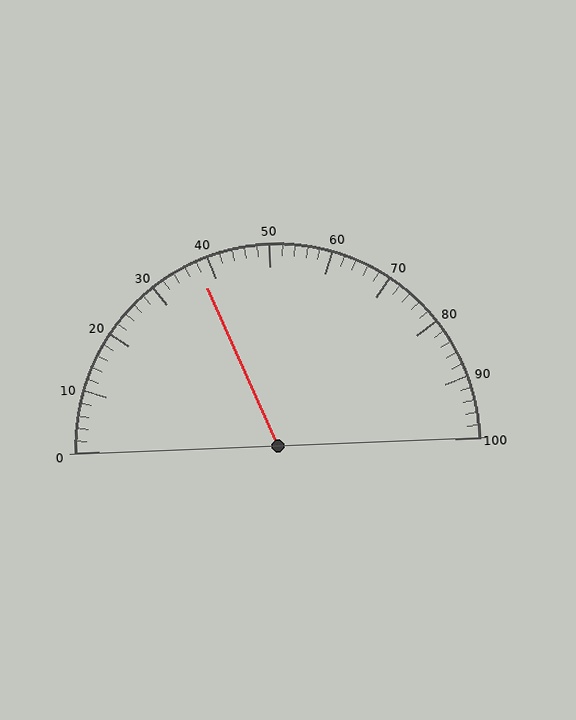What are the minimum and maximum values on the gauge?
The gauge ranges from 0 to 100.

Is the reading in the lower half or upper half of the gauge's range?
The reading is in the lower half of the range (0 to 100).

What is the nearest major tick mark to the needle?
The nearest major tick mark is 40.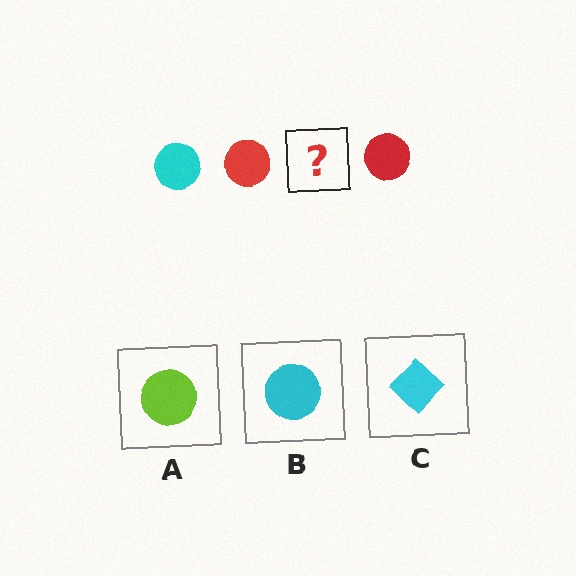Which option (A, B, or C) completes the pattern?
B.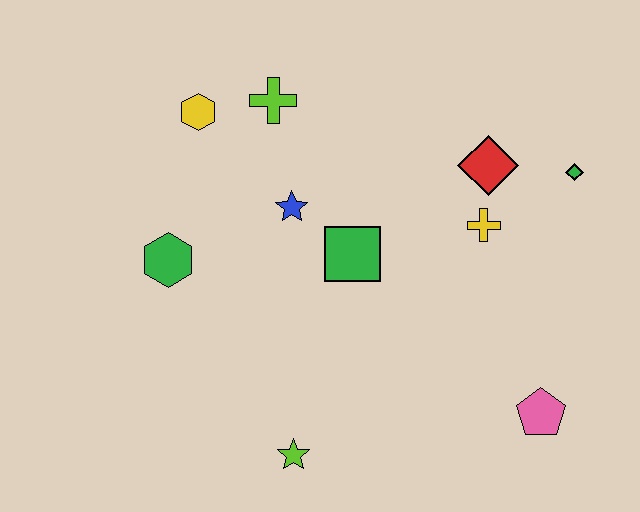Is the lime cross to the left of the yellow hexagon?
No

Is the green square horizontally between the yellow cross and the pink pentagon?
No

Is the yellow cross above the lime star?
Yes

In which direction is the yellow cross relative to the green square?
The yellow cross is to the right of the green square.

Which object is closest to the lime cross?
The yellow hexagon is closest to the lime cross.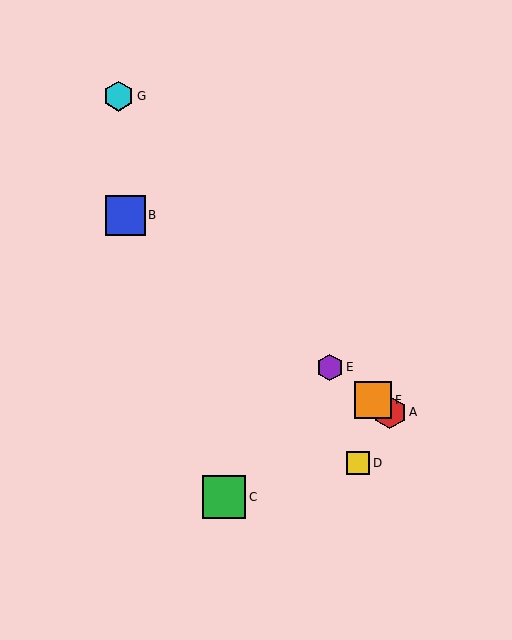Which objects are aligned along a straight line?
Objects A, B, E, F are aligned along a straight line.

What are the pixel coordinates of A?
Object A is at (390, 412).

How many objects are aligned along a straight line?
4 objects (A, B, E, F) are aligned along a straight line.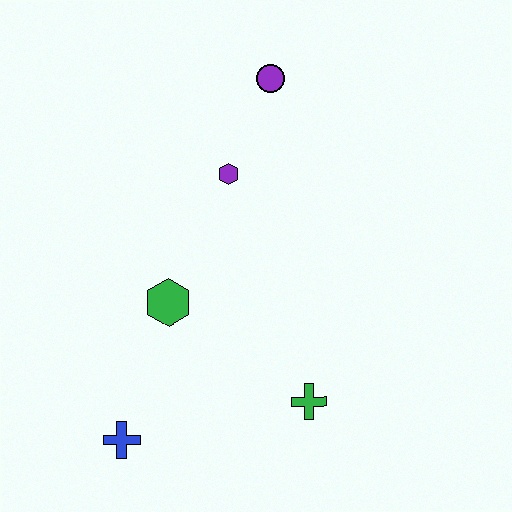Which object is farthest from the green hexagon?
The purple circle is farthest from the green hexagon.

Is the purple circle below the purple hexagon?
No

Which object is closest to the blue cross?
The green hexagon is closest to the blue cross.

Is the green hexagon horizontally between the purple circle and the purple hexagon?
No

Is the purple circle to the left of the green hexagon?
No